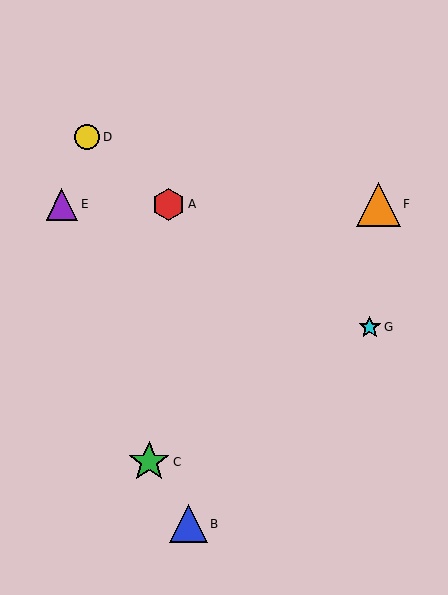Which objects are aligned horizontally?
Objects A, E, F are aligned horizontally.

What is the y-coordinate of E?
Object E is at y≈205.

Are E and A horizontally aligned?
Yes, both are at y≈205.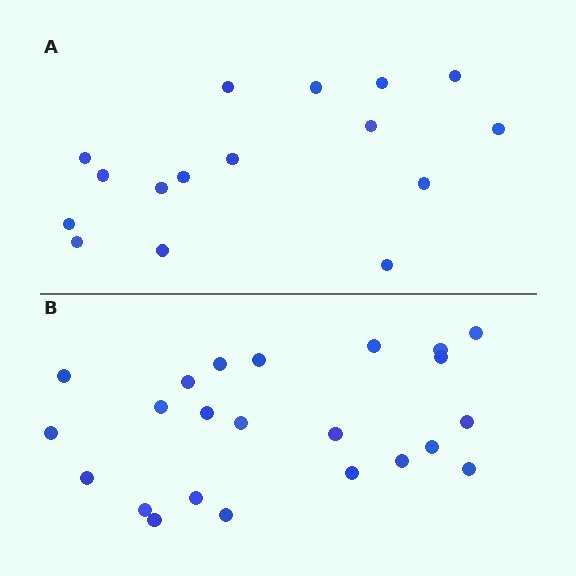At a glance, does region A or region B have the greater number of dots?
Region B (the bottom region) has more dots.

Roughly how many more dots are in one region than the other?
Region B has roughly 8 or so more dots than region A.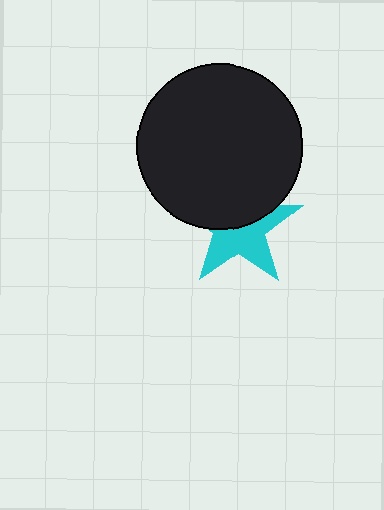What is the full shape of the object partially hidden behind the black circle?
The partially hidden object is a cyan star.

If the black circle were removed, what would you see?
You would see the complete cyan star.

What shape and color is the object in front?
The object in front is a black circle.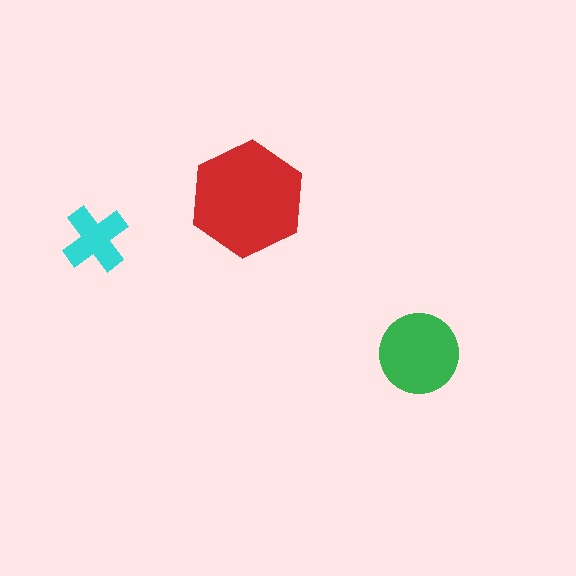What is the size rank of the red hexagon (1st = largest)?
1st.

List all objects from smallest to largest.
The cyan cross, the green circle, the red hexagon.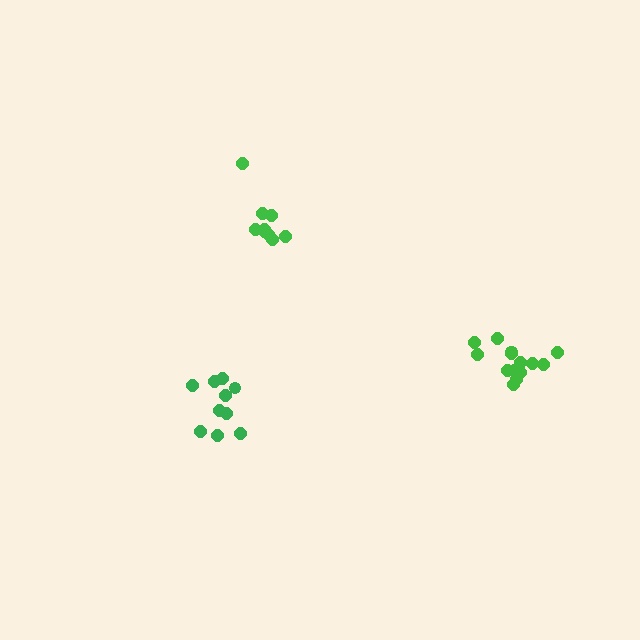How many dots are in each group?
Group 1: 9 dots, Group 2: 10 dots, Group 3: 15 dots (34 total).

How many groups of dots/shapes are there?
There are 3 groups.